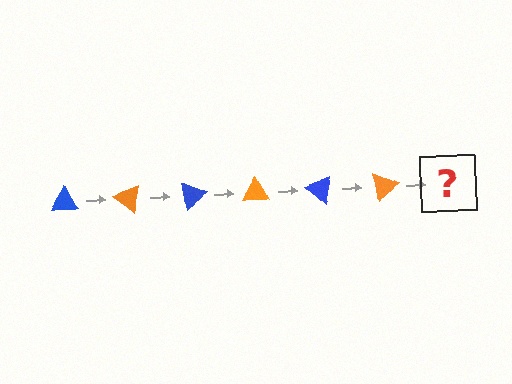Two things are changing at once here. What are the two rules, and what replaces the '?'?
The two rules are that it rotates 40 degrees each step and the color cycles through blue and orange. The '?' should be a blue triangle, rotated 240 degrees from the start.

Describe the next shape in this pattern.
It should be a blue triangle, rotated 240 degrees from the start.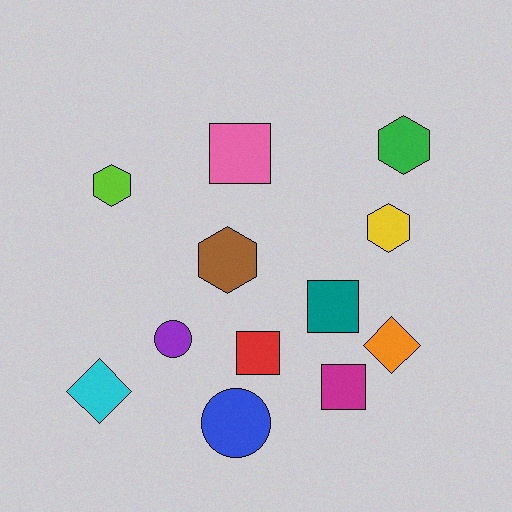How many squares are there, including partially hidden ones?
There are 4 squares.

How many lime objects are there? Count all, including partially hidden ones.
There is 1 lime object.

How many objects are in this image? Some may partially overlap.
There are 12 objects.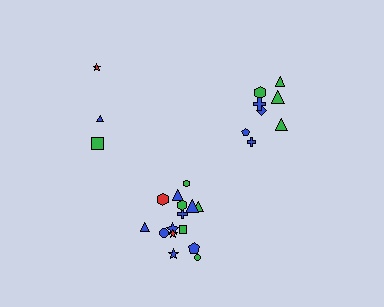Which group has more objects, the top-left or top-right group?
The top-right group.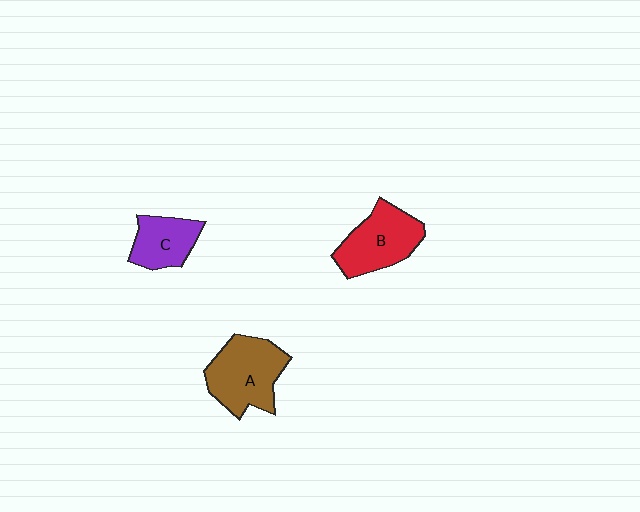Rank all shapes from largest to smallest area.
From largest to smallest: A (brown), B (red), C (purple).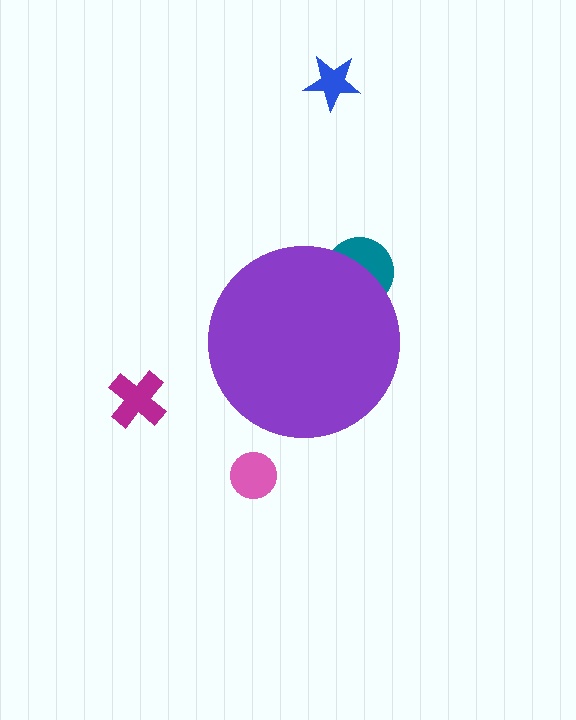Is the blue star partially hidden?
No, the blue star is fully visible.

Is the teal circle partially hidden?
Yes, the teal circle is partially hidden behind the purple circle.